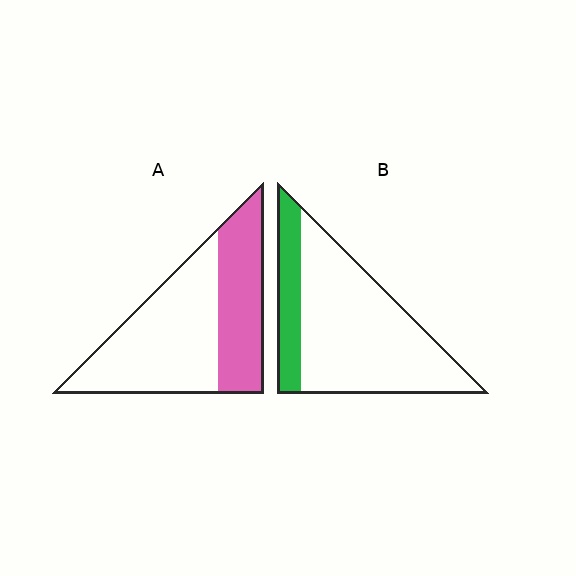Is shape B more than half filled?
No.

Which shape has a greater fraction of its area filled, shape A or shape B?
Shape A.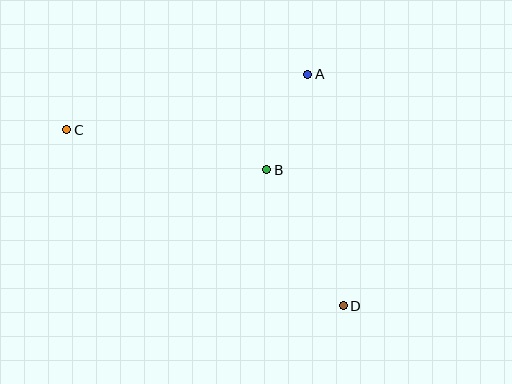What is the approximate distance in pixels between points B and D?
The distance between B and D is approximately 156 pixels.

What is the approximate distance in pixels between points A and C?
The distance between A and C is approximately 248 pixels.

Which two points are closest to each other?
Points A and B are closest to each other.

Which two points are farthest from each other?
Points C and D are farthest from each other.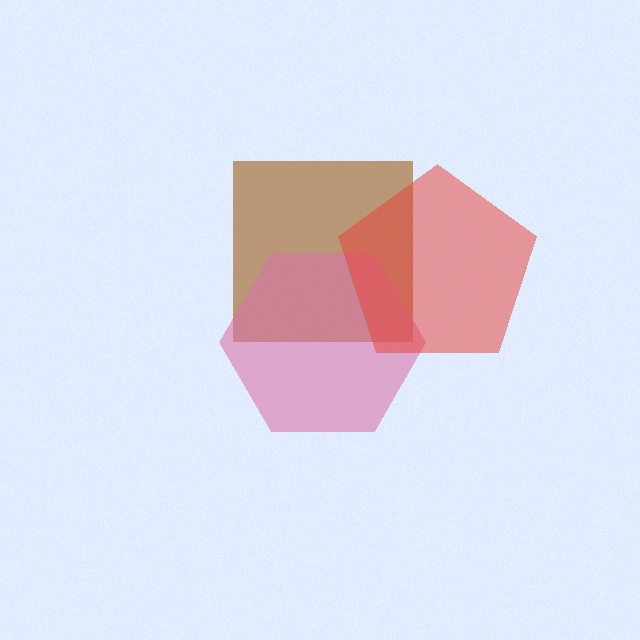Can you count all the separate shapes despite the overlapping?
Yes, there are 3 separate shapes.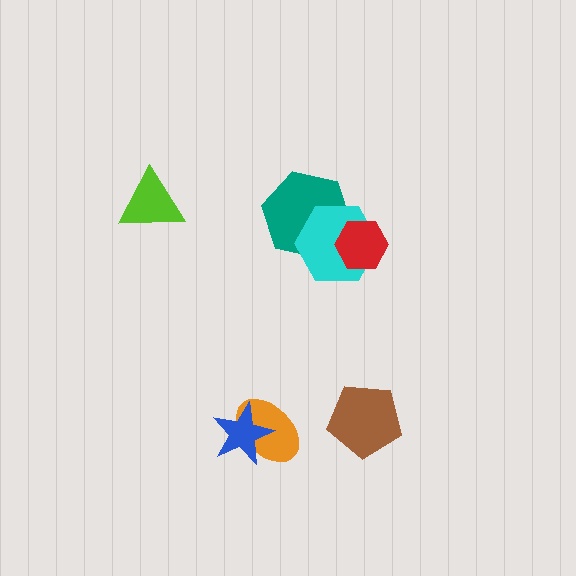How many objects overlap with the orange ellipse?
1 object overlaps with the orange ellipse.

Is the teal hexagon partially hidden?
Yes, it is partially covered by another shape.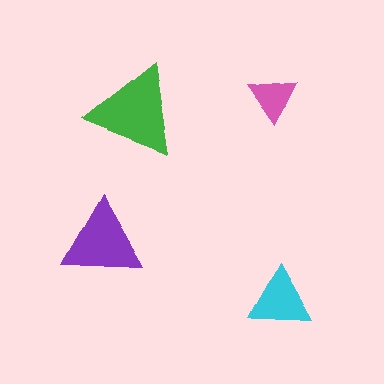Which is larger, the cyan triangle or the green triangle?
The green one.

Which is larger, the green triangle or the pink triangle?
The green one.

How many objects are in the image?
There are 4 objects in the image.